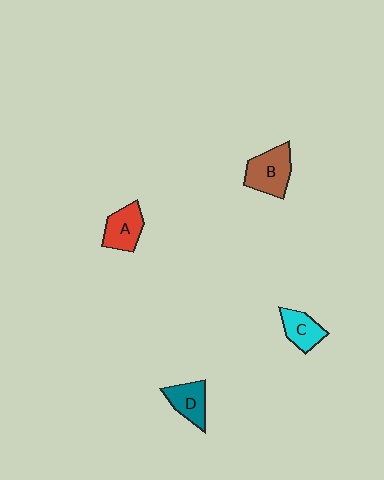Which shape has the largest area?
Shape B (brown).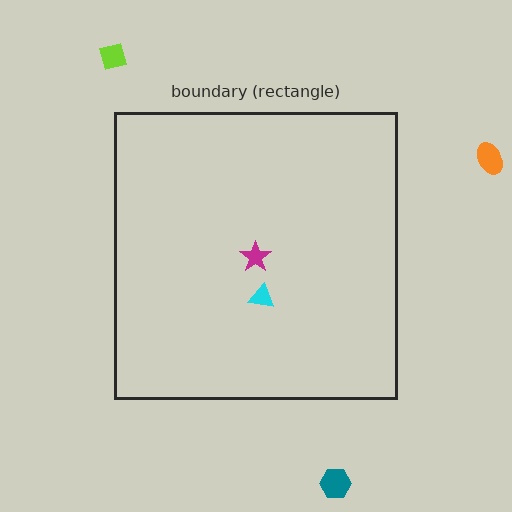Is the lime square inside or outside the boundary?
Outside.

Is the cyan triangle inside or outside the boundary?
Inside.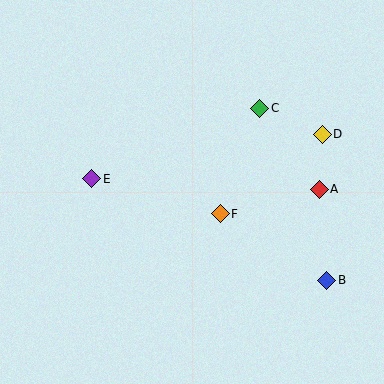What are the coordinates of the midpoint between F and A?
The midpoint between F and A is at (270, 202).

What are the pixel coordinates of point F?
Point F is at (220, 214).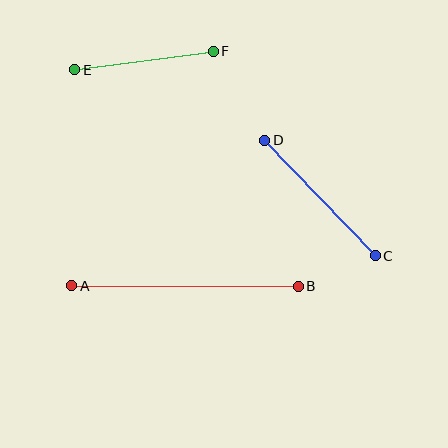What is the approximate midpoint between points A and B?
The midpoint is at approximately (185, 286) pixels.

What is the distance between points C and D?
The distance is approximately 160 pixels.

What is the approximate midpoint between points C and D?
The midpoint is at approximately (320, 198) pixels.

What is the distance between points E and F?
The distance is approximately 140 pixels.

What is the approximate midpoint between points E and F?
The midpoint is at approximately (144, 60) pixels.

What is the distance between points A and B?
The distance is approximately 227 pixels.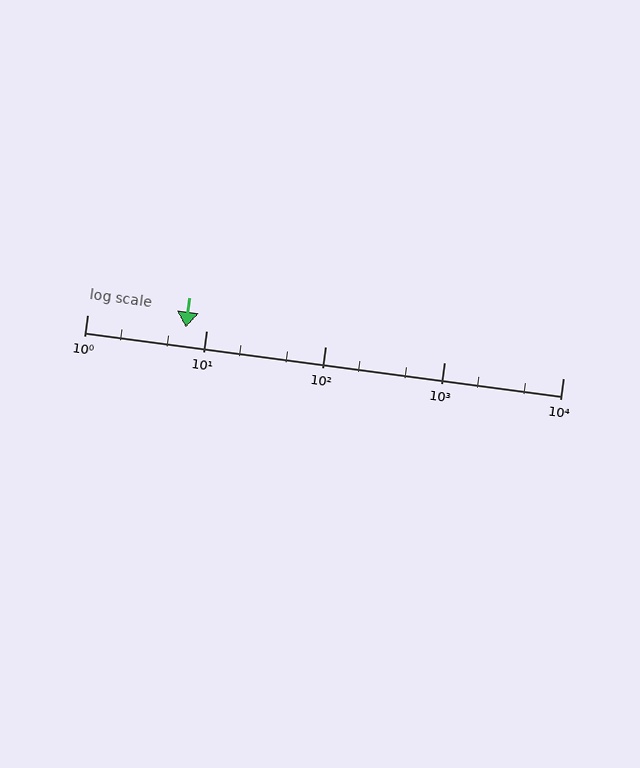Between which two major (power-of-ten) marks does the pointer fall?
The pointer is between 1 and 10.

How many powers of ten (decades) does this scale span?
The scale spans 4 decades, from 1 to 10000.